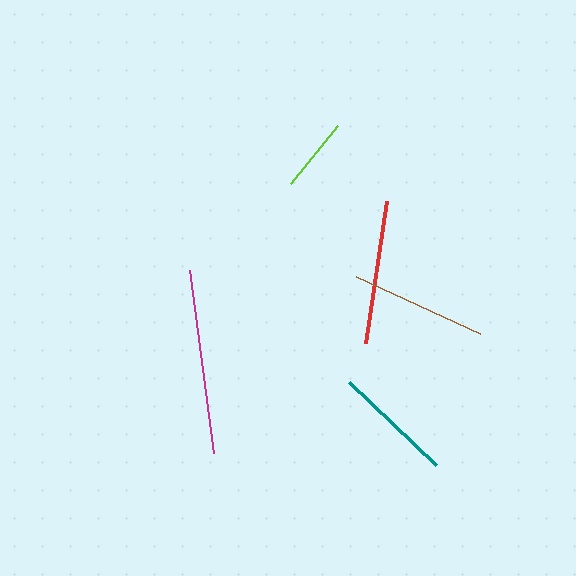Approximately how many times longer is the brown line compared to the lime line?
The brown line is approximately 1.8 times the length of the lime line.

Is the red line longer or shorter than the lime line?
The red line is longer than the lime line.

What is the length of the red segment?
The red segment is approximately 144 pixels long.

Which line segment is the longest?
The magenta line is the longest at approximately 185 pixels.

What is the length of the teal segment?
The teal segment is approximately 120 pixels long.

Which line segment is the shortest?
The lime line is the shortest at approximately 74 pixels.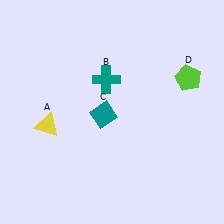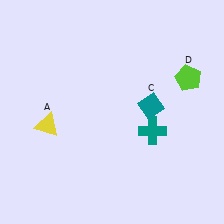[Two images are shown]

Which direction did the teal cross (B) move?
The teal cross (B) moved down.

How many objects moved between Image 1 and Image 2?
2 objects moved between the two images.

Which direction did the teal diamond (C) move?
The teal diamond (C) moved right.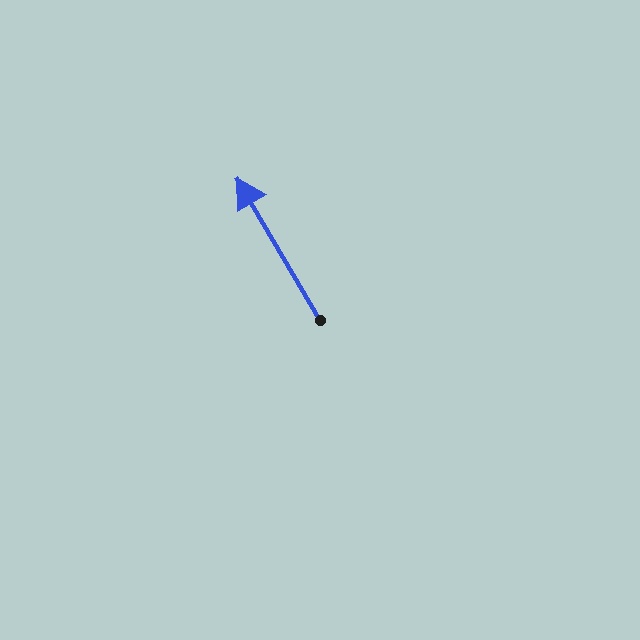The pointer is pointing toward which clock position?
Roughly 11 o'clock.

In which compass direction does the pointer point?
Northwest.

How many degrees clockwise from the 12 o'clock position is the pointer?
Approximately 330 degrees.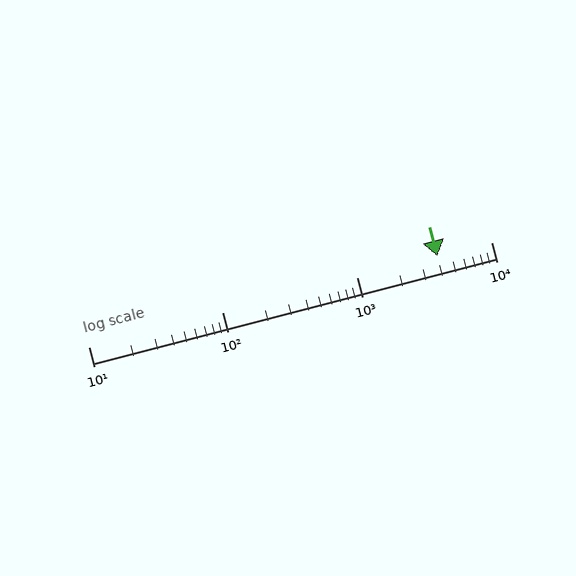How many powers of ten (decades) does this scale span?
The scale spans 3 decades, from 10 to 10000.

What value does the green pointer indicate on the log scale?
The pointer indicates approximately 4000.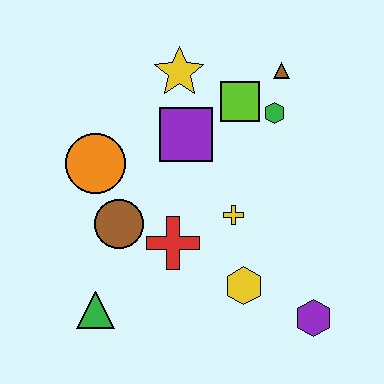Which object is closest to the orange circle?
The brown circle is closest to the orange circle.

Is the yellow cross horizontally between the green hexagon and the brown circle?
Yes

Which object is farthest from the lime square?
The green triangle is farthest from the lime square.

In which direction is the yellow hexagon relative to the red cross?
The yellow hexagon is to the right of the red cross.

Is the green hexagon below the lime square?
Yes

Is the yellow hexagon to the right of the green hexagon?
No